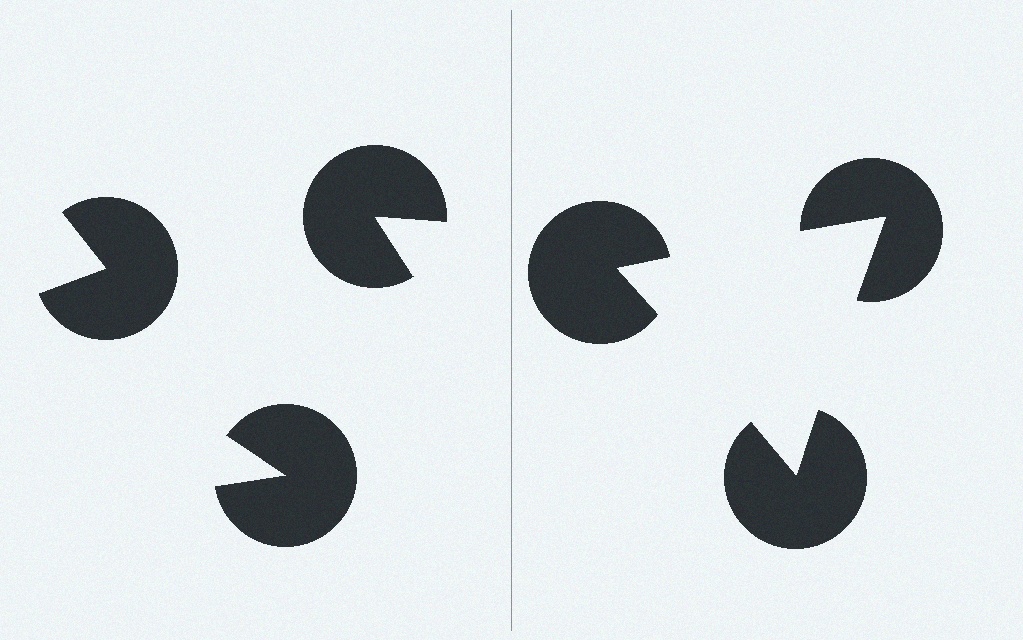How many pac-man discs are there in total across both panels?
6 — 3 on each side.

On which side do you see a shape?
An illusory triangle appears on the right side. On the left side the wedge cuts are rotated, so no coherent shape forms.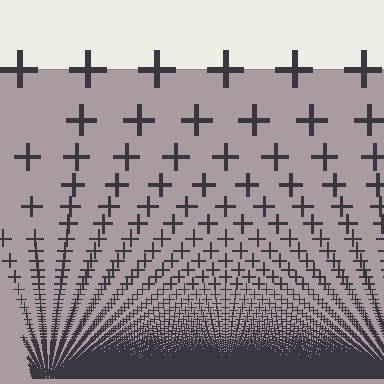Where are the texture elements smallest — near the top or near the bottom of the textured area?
Near the bottom.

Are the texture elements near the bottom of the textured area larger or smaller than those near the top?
Smaller. The gradient is inverted — elements near the bottom are smaller and denser.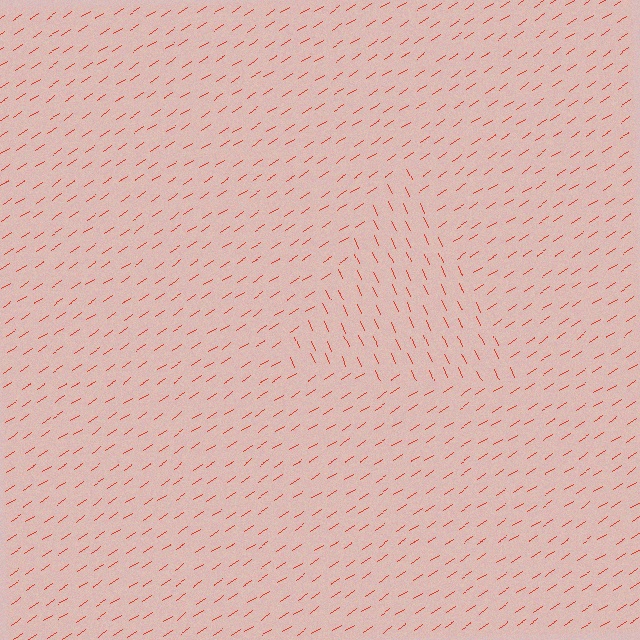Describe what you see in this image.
The image is filled with small red line segments. A triangle region in the image has lines oriented differently from the surrounding lines, creating a visible texture boundary.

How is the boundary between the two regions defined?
The boundary is defined purely by a change in line orientation (approximately 81 degrees difference). All lines are the same color and thickness.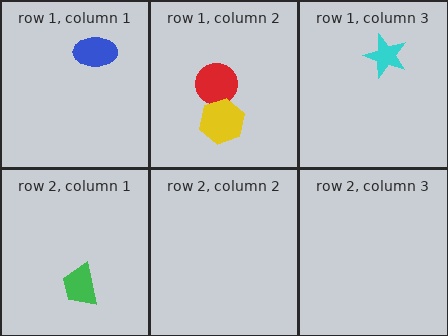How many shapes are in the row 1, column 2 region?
2.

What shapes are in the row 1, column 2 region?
The red circle, the yellow hexagon.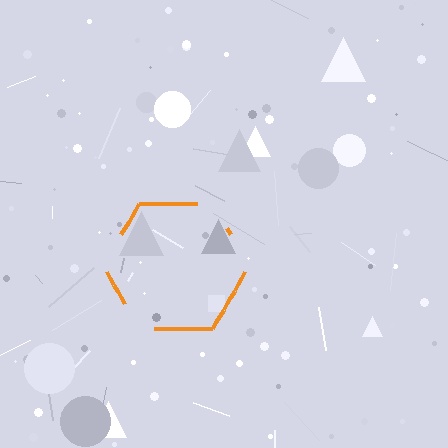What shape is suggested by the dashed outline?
The dashed outline suggests a hexagon.